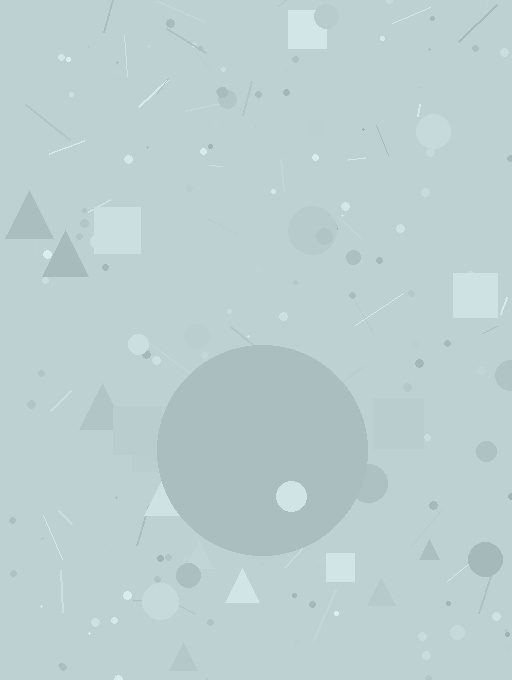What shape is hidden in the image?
A circle is hidden in the image.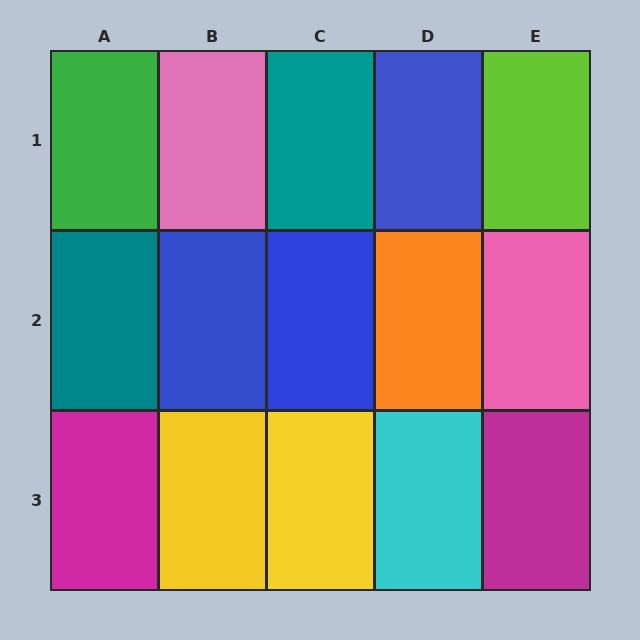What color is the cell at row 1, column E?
Lime.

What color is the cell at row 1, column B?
Pink.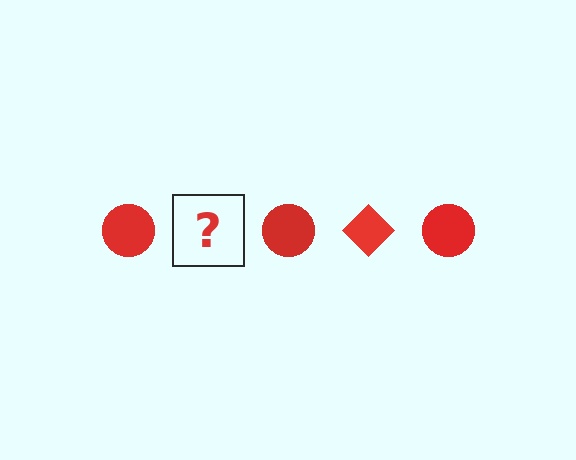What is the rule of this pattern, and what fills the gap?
The rule is that the pattern cycles through circle, diamond shapes in red. The gap should be filled with a red diamond.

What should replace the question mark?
The question mark should be replaced with a red diamond.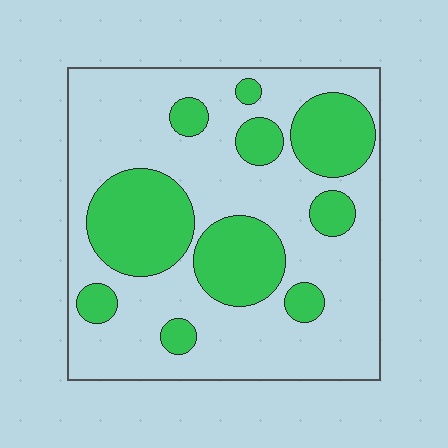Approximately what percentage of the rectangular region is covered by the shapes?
Approximately 30%.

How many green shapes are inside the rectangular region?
10.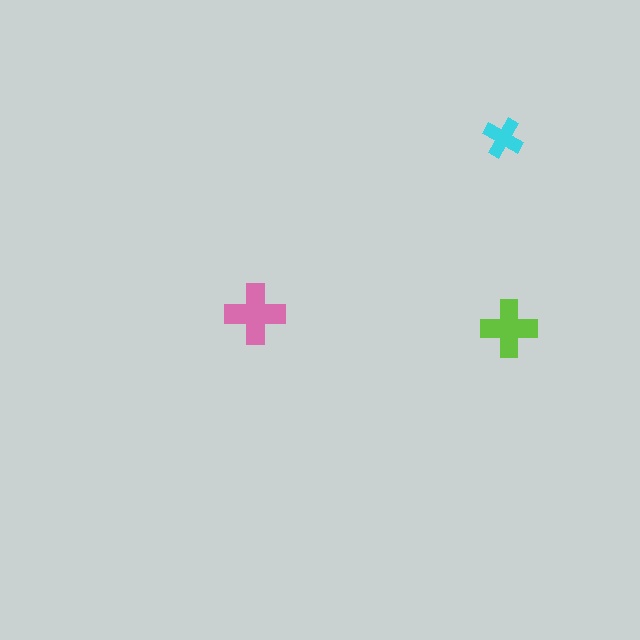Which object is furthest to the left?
The pink cross is leftmost.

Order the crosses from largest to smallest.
the pink one, the lime one, the cyan one.